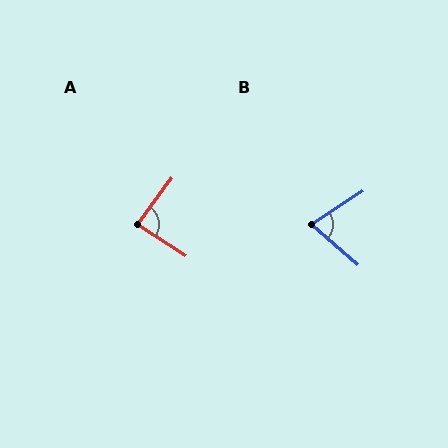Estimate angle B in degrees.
Approximately 74 degrees.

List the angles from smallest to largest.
B (74°), A (87°).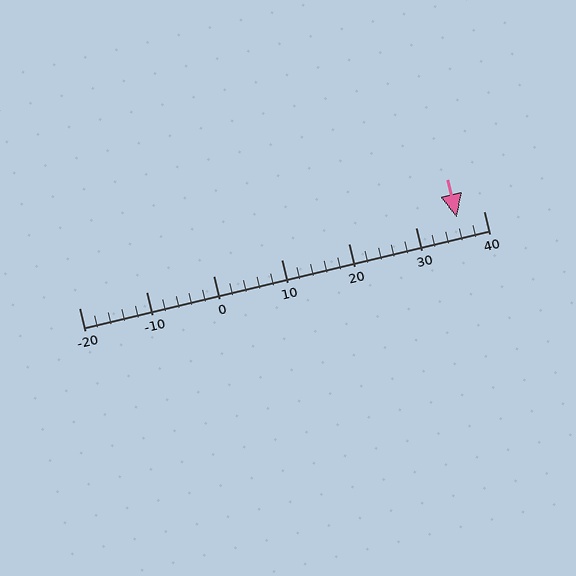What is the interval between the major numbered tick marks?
The major tick marks are spaced 10 units apart.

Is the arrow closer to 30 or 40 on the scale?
The arrow is closer to 40.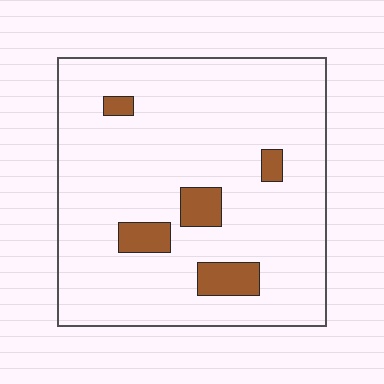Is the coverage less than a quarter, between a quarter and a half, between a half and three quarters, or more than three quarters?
Less than a quarter.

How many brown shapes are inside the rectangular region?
5.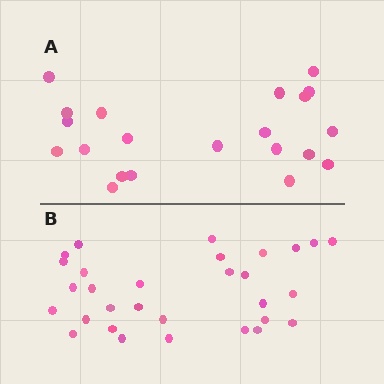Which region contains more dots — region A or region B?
Region B (the bottom region) has more dots.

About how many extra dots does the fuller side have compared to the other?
Region B has roughly 8 or so more dots than region A.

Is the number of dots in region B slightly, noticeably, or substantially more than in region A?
Region B has noticeably more, but not dramatically so. The ratio is roughly 1.4 to 1.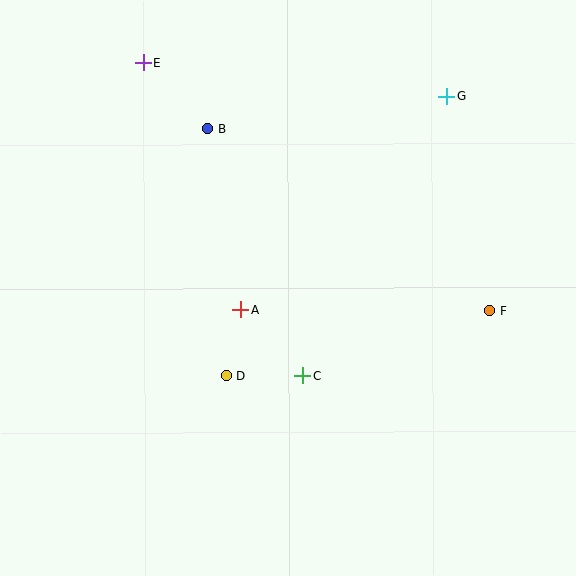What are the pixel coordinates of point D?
Point D is at (227, 376).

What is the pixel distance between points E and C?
The distance between E and C is 351 pixels.